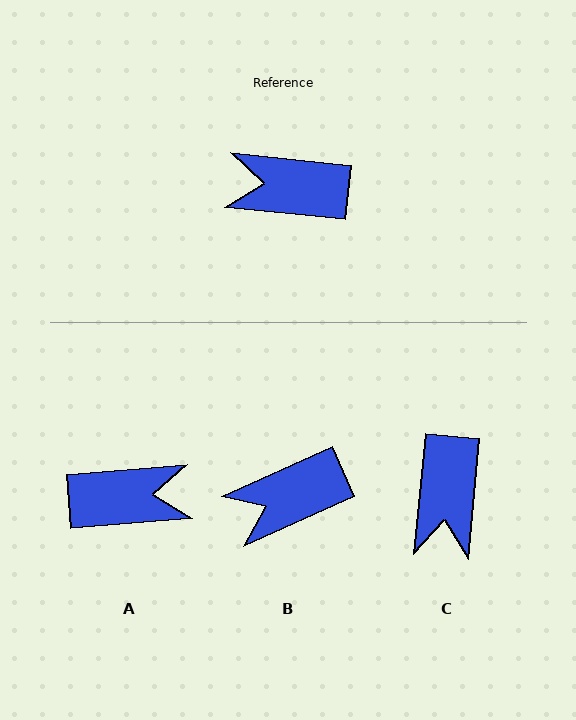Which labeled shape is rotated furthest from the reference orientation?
A, about 169 degrees away.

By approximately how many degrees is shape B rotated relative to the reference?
Approximately 30 degrees counter-clockwise.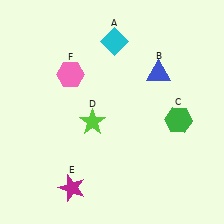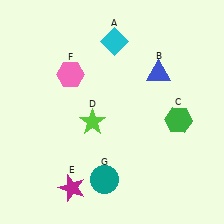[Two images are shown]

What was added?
A teal circle (G) was added in Image 2.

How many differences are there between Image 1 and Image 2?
There is 1 difference between the two images.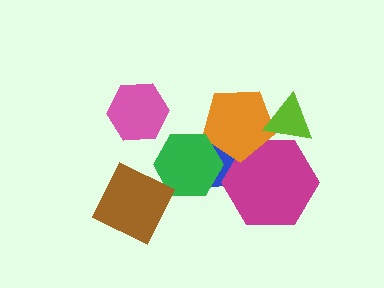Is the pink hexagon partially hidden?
No, no other shape covers it.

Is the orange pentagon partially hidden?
Yes, it is partially covered by another shape.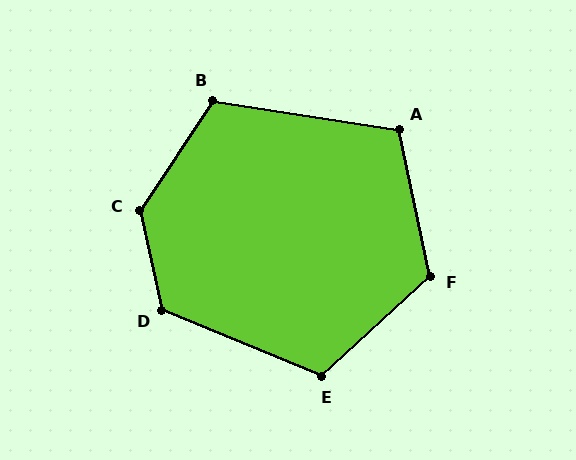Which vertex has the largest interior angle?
C, at approximately 134 degrees.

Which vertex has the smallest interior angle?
A, at approximately 111 degrees.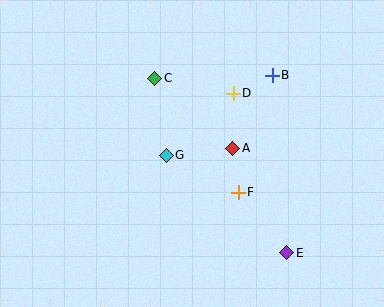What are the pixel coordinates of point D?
Point D is at (233, 93).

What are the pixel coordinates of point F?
Point F is at (238, 192).